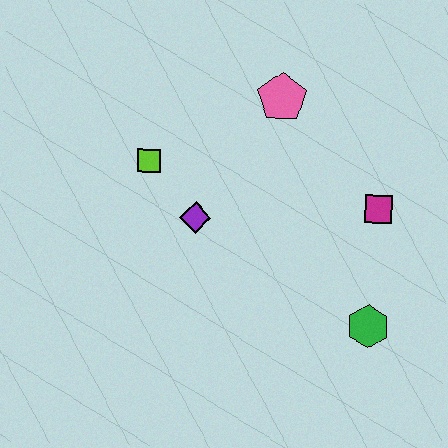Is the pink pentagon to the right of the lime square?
Yes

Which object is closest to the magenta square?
The green hexagon is closest to the magenta square.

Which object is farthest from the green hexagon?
The lime square is farthest from the green hexagon.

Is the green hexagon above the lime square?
No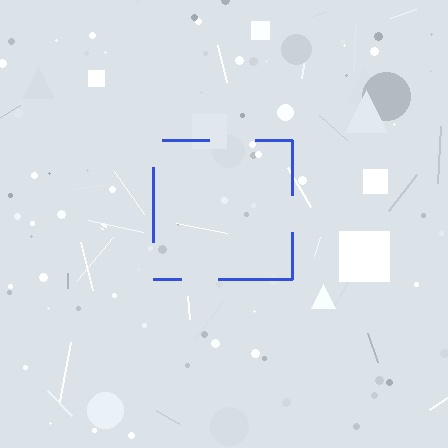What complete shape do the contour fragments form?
The contour fragments form a square.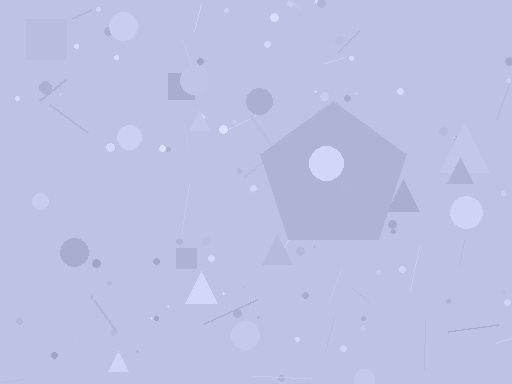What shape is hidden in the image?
A pentagon is hidden in the image.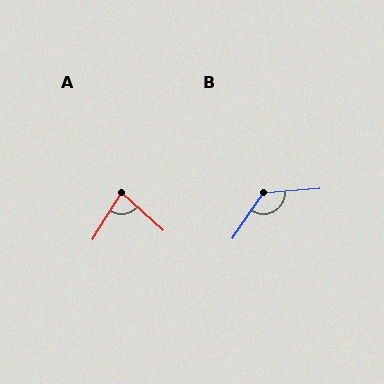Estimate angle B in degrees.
Approximately 129 degrees.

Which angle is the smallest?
A, at approximately 79 degrees.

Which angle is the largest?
B, at approximately 129 degrees.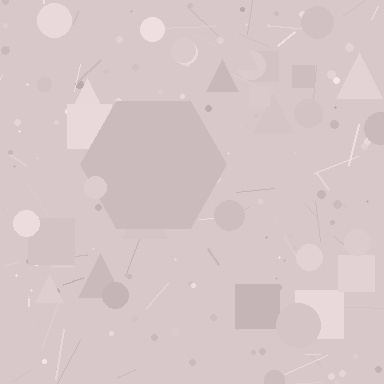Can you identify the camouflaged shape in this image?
The camouflaged shape is a hexagon.